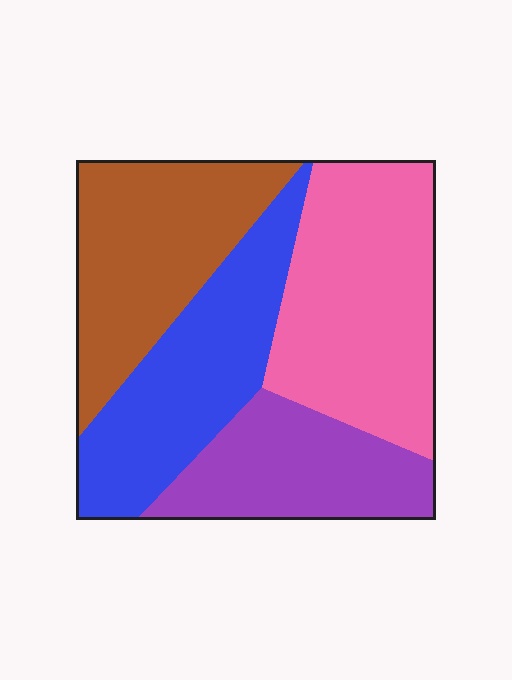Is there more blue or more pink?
Pink.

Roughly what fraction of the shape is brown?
Brown takes up about one quarter (1/4) of the shape.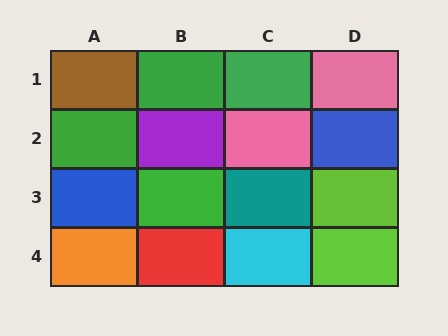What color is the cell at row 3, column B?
Green.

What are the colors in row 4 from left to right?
Orange, red, cyan, lime.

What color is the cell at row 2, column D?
Blue.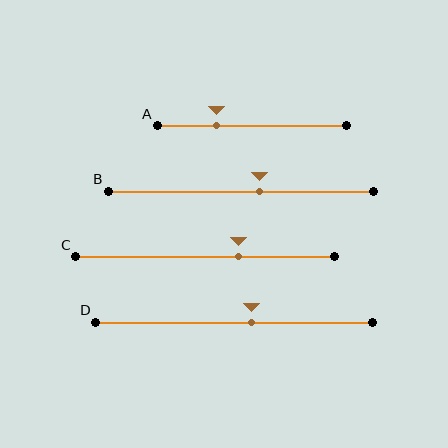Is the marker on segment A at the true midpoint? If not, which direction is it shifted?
No, the marker on segment A is shifted to the left by about 19% of the segment length.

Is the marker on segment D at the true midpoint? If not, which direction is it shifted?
No, the marker on segment D is shifted to the right by about 6% of the segment length.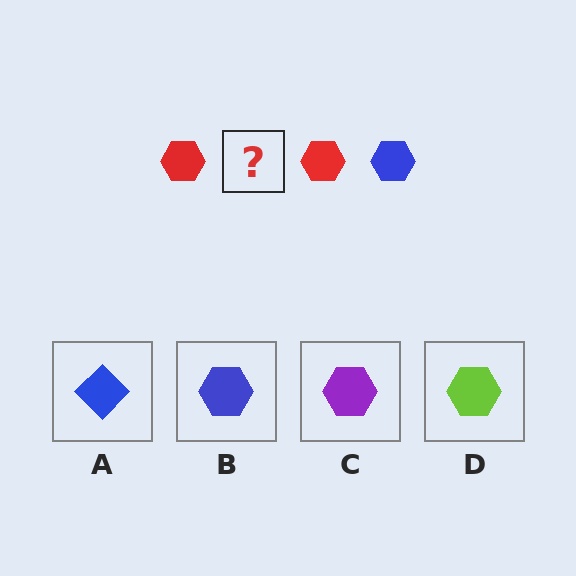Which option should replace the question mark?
Option B.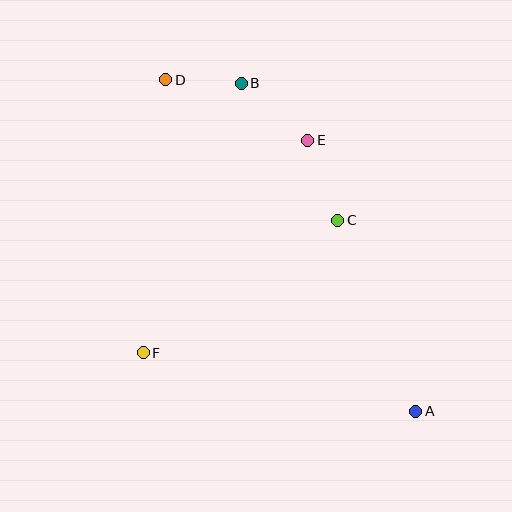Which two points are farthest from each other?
Points A and D are farthest from each other.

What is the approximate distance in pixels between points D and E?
The distance between D and E is approximately 155 pixels.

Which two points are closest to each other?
Points B and D are closest to each other.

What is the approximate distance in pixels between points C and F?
The distance between C and F is approximately 235 pixels.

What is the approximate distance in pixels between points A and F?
The distance between A and F is approximately 279 pixels.